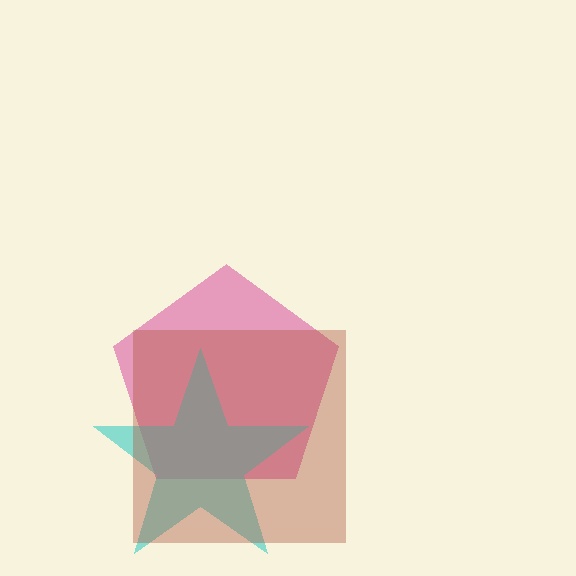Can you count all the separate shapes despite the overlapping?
Yes, there are 3 separate shapes.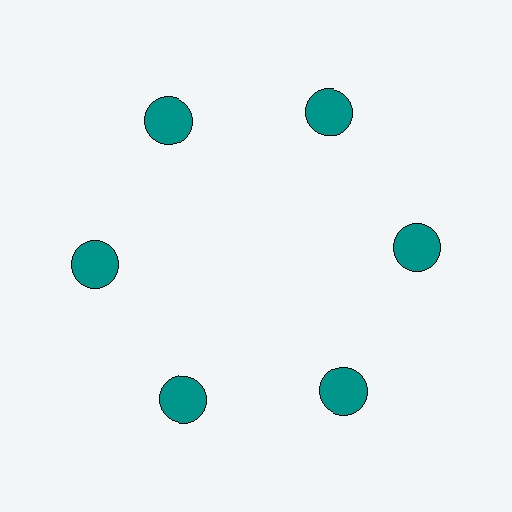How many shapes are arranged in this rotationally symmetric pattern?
There are 6 shapes, arranged in 6 groups of 1.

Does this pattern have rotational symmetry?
Yes, this pattern has 6-fold rotational symmetry. It looks the same after rotating 60 degrees around the center.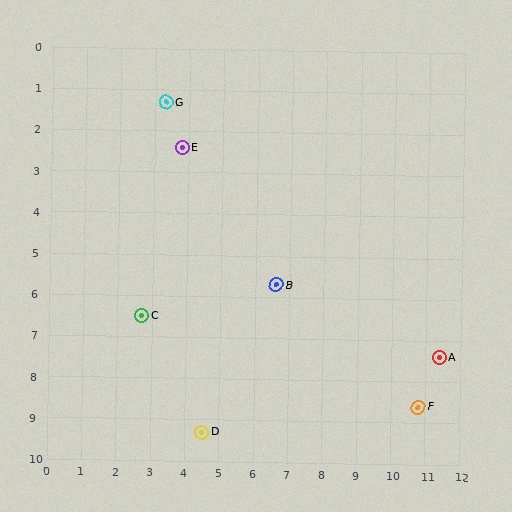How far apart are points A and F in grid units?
Points A and F are about 1.3 grid units apart.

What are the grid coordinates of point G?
Point G is at approximately (3.3, 1.3).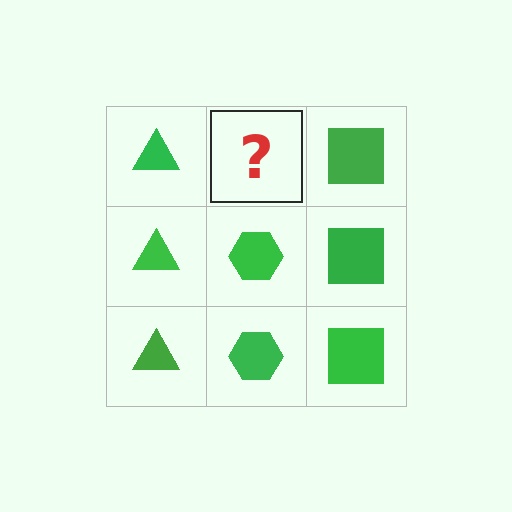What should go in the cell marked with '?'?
The missing cell should contain a green hexagon.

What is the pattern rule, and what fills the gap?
The rule is that each column has a consistent shape. The gap should be filled with a green hexagon.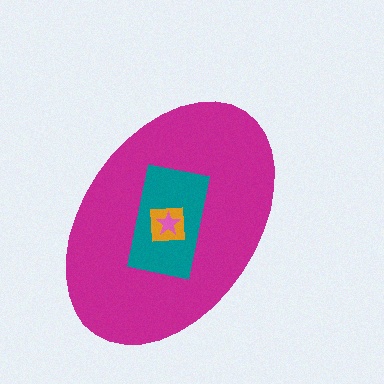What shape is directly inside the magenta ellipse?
The teal rectangle.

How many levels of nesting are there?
4.